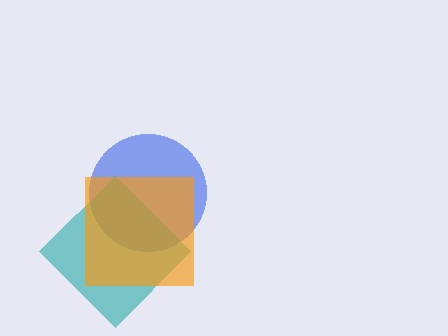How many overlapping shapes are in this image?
There are 3 overlapping shapes in the image.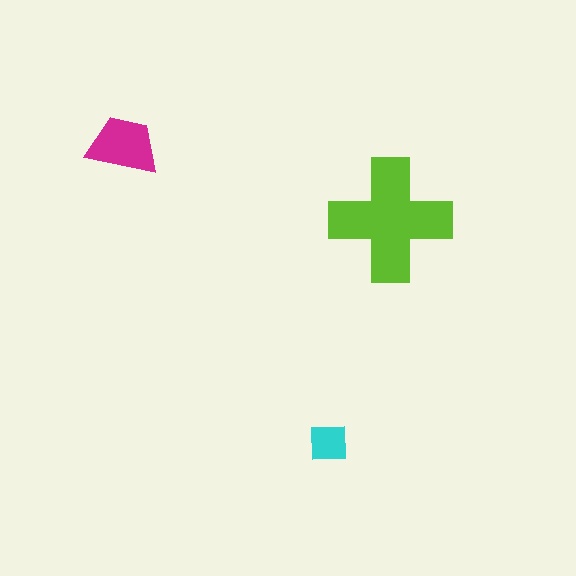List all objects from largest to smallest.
The lime cross, the magenta trapezoid, the cyan square.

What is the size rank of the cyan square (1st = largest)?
3rd.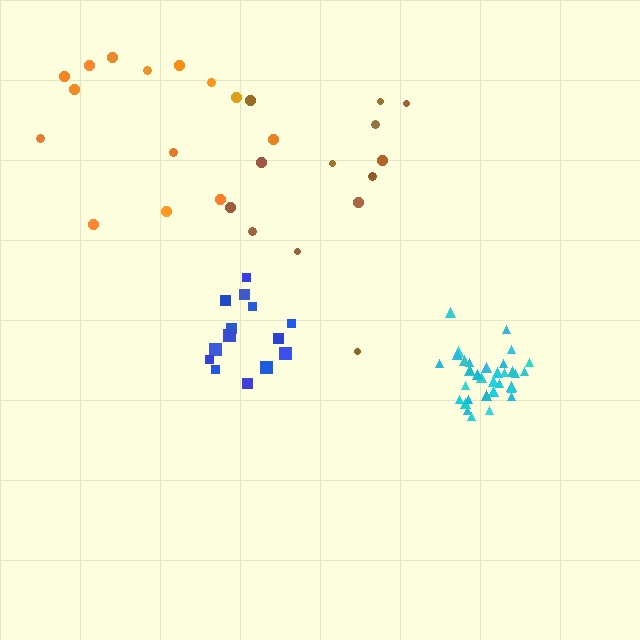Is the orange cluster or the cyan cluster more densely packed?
Cyan.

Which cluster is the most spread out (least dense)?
Orange.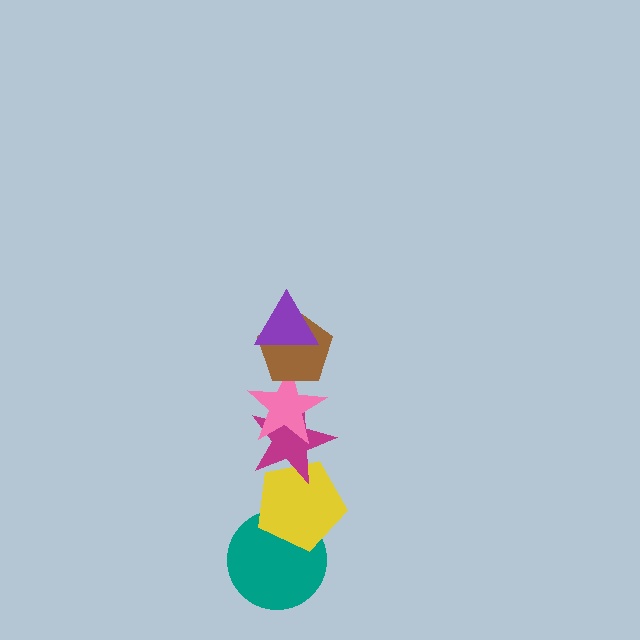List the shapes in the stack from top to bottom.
From top to bottom: the purple triangle, the brown pentagon, the pink star, the magenta star, the yellow pentagon, the teal circle.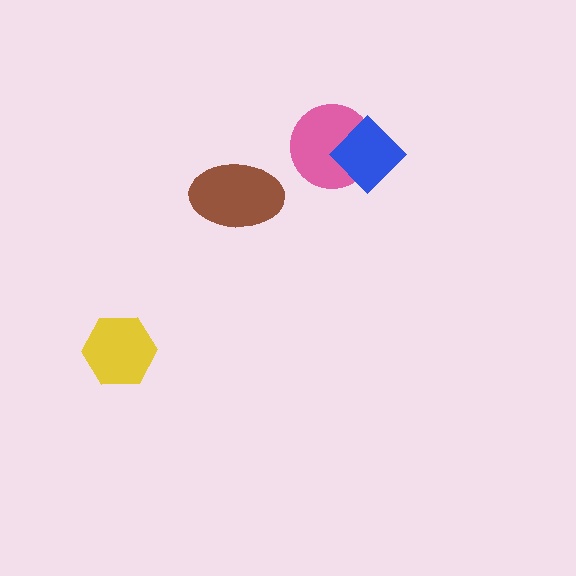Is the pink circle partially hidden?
Yes, it is partially covered by another shape.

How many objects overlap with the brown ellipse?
0 objects overlap with the brown ellipse.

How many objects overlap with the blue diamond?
1 object overlaps with the blue diamond.